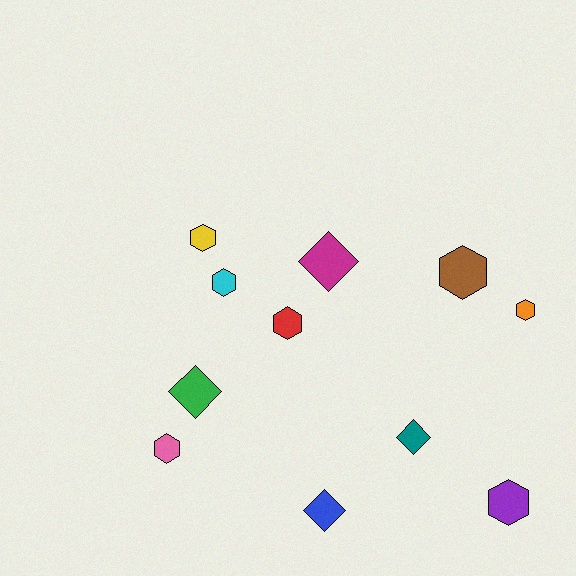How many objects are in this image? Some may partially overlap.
There are 11 objects.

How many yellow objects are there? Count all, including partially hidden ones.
There is 1 yellow object.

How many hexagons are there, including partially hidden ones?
There are 7 hexagons.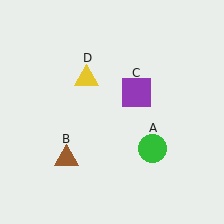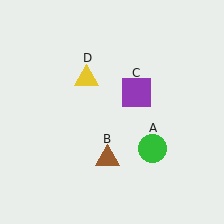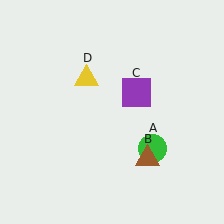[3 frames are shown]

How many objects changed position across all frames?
1 object changed position: brown triangle (object B).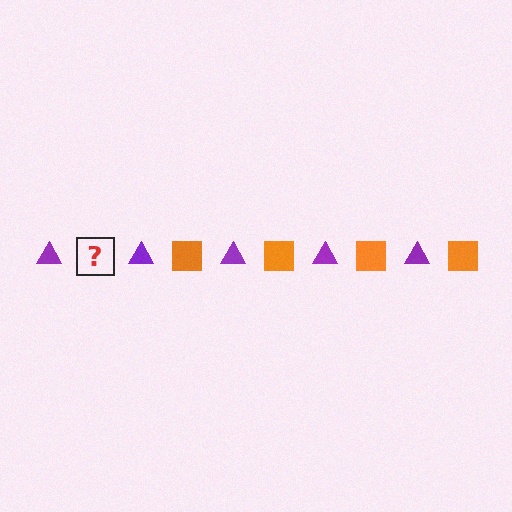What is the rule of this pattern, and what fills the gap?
The rule is that the pattern alternates between purple triangle and orange square. The gap should be filled with an orange square.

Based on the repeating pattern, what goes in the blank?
The blank should be an orange square.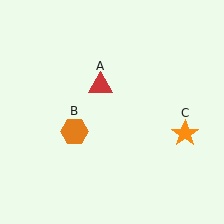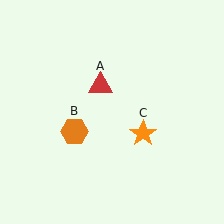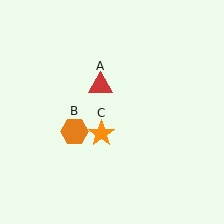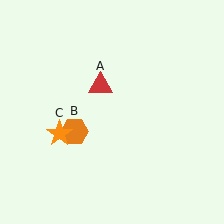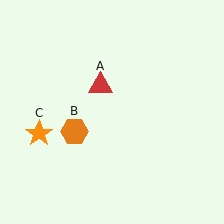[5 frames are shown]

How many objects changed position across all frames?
1 object changed position: orange star (object C).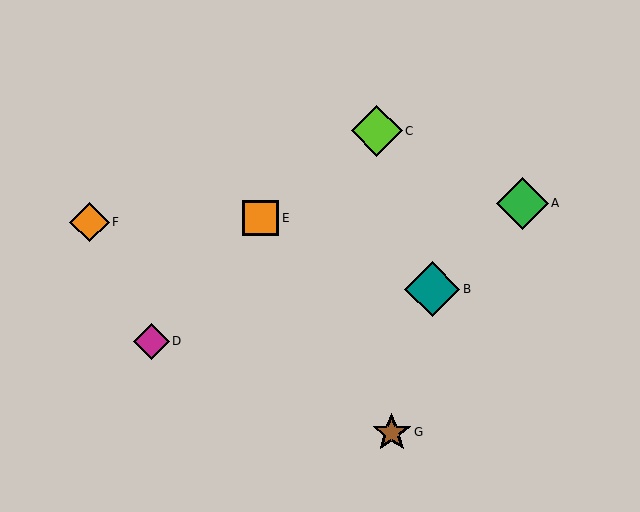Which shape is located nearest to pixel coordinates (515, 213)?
The green diamond (labeled A) at (522, 203) is nearest to that location.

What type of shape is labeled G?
Shape G is a brown star.